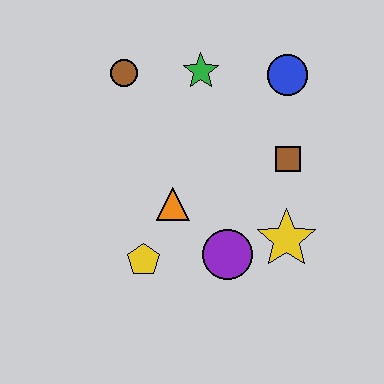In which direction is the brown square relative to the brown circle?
The brown square is to the right of the brown circle.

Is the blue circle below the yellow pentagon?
No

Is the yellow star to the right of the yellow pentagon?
Yes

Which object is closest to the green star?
The brown circle is closest to the green star.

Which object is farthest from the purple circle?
The brown circle is farthest from the purple circle.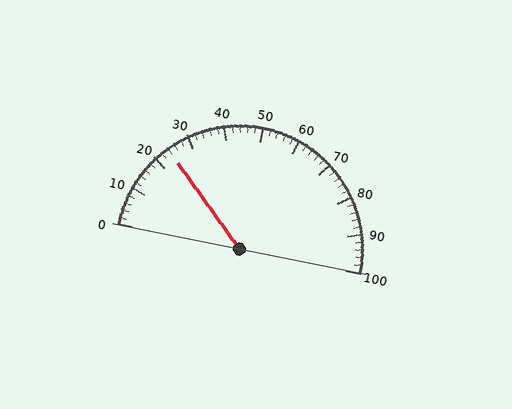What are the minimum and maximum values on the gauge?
The gauge ranges from 0 to 100.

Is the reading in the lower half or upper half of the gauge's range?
The reading is in the lower half of the range (0 to 100).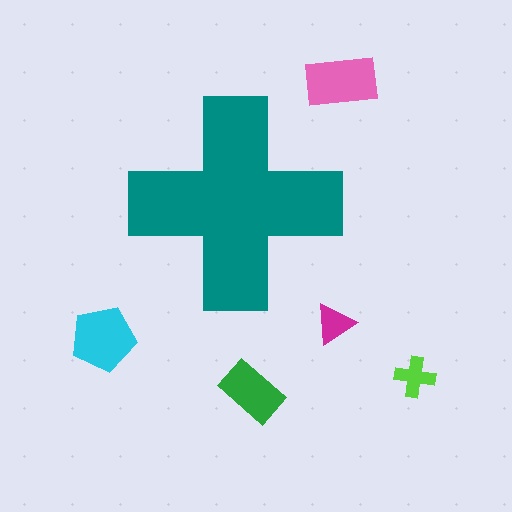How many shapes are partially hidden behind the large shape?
0 shapes are partially hidden.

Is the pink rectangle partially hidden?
No, the pink rectangle is fully visible.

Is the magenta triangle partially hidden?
No, the magenta triangle is fully visible.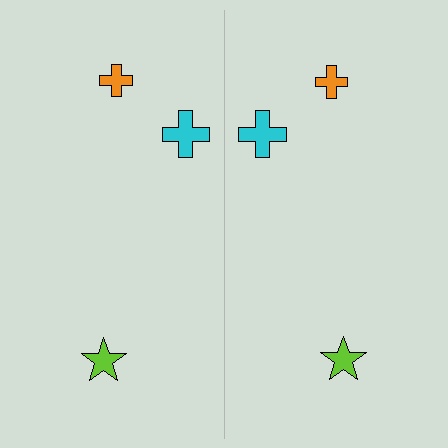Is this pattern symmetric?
Yes, this pattern has bilateral (reflection) symmetry.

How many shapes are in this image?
There are 6 shapes in this image.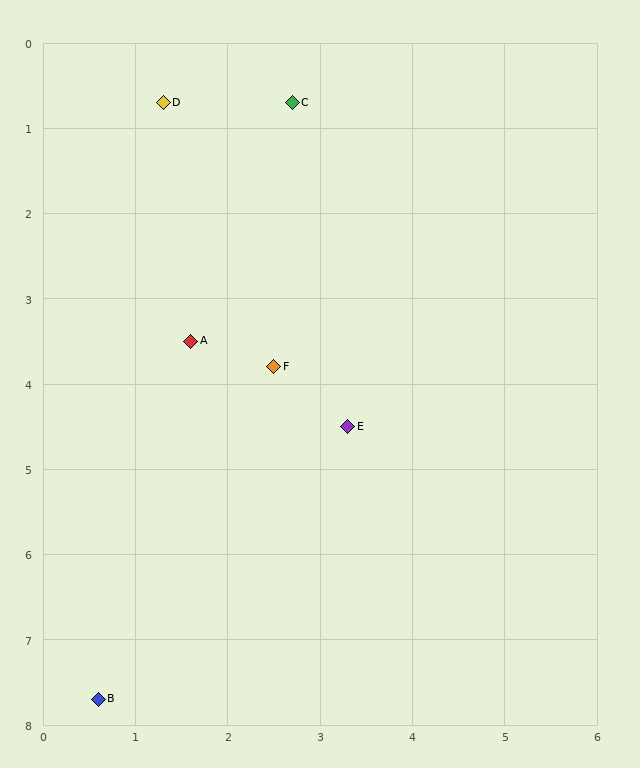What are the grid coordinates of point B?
Point B is at approximately (0.6, 7.7).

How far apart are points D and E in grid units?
Points D and E are about 4.3 grid units apart.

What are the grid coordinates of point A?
Point A is at approximately (1.6, 3.5).